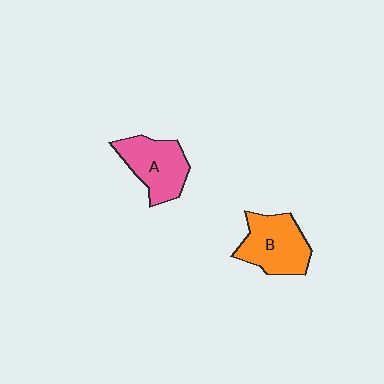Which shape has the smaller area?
Shape A (pink).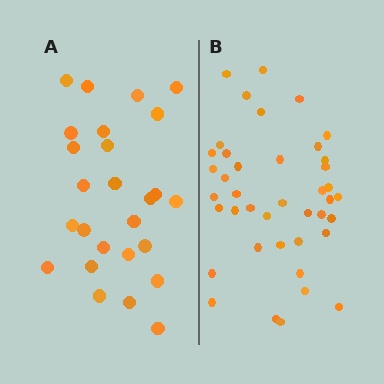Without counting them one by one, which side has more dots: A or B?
Region B (the right region) has more dots.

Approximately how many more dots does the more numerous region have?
Region B has approximately 15 more dots than region A.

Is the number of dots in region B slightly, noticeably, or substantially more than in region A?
Region B has substantially more. The ratio is roughly 1.6 to 1.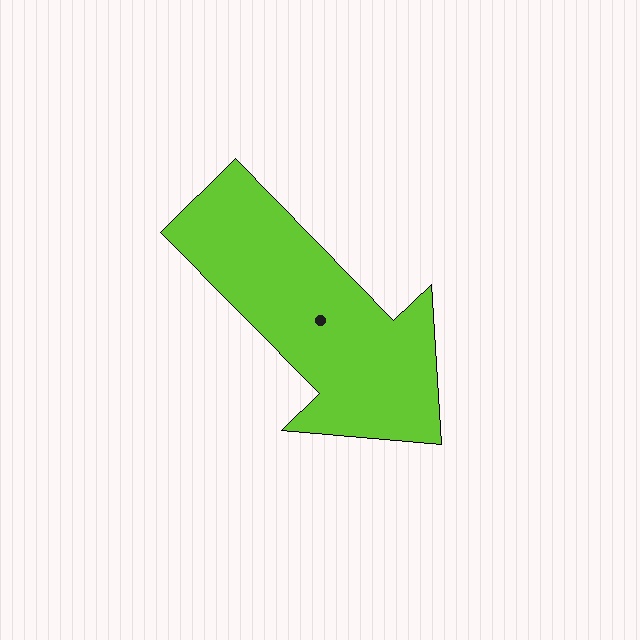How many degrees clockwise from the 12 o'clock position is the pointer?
Approximately 136 degrees.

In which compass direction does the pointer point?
Southeast.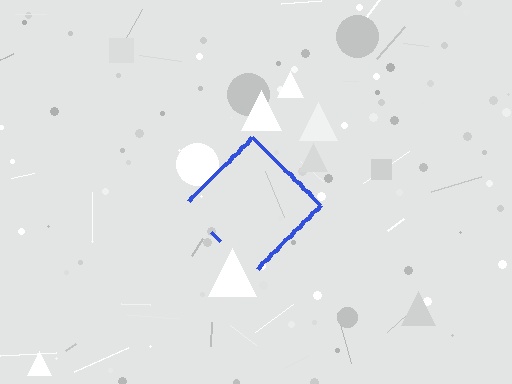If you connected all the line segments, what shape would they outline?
They would outline a diamond.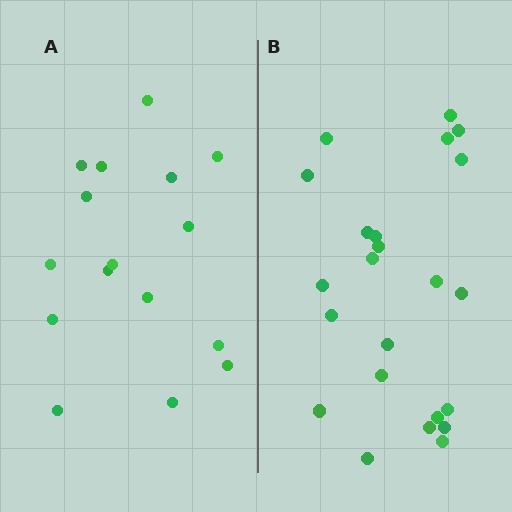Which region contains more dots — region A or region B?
Region B (the right region) has more dots.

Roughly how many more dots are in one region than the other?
Region B has roughly 8 or so more dots than region A.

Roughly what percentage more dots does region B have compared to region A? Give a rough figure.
About 45% more.